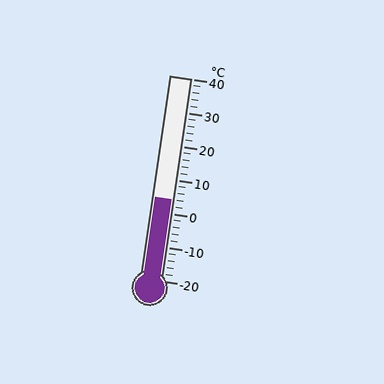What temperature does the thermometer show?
The thermometer shows approximately 4°C.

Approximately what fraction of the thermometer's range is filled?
The thermometer is filled to approximately 40% of its range.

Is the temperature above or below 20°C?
The temperature is below 20°C.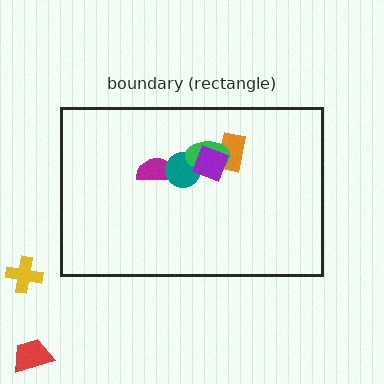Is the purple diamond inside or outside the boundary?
Inside.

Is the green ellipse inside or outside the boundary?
Inside.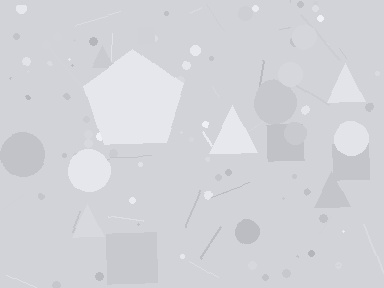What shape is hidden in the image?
A pentagon is hidden in the image.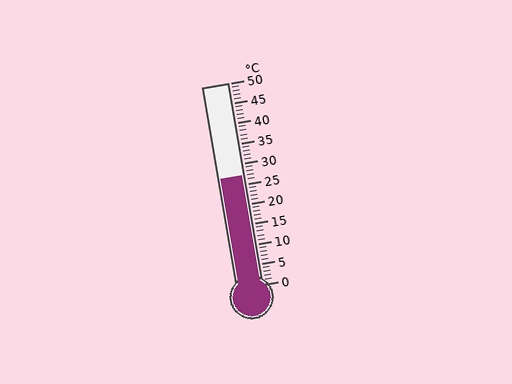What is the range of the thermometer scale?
The thermometer scale ranges from 0°C to 50°C.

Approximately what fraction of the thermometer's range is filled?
The thermometer is filled to approximately 55% of its range.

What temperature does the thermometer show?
The thermometer shows approximately 27°C.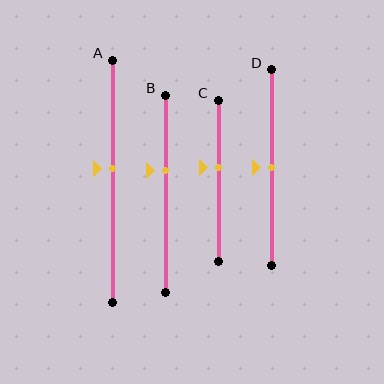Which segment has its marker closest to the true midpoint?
Segment D has its marker closest to the true midpoint.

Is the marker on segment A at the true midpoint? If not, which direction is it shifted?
No, the marker on segment A is shifted upward by about 5% of the segment length.